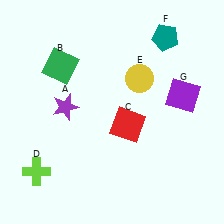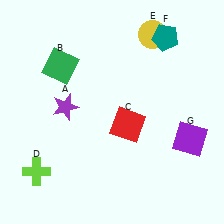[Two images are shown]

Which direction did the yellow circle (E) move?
The yellow circle (E) moved up.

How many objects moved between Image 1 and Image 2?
2 objects moved between the two images.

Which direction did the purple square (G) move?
The purple square (G) moved down.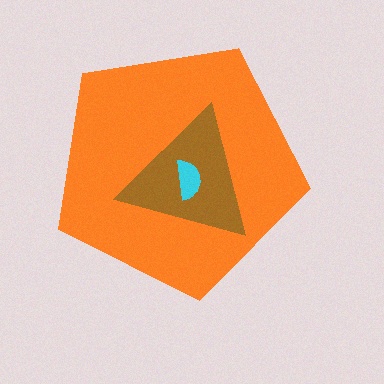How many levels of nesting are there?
3.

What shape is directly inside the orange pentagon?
The brown triangle.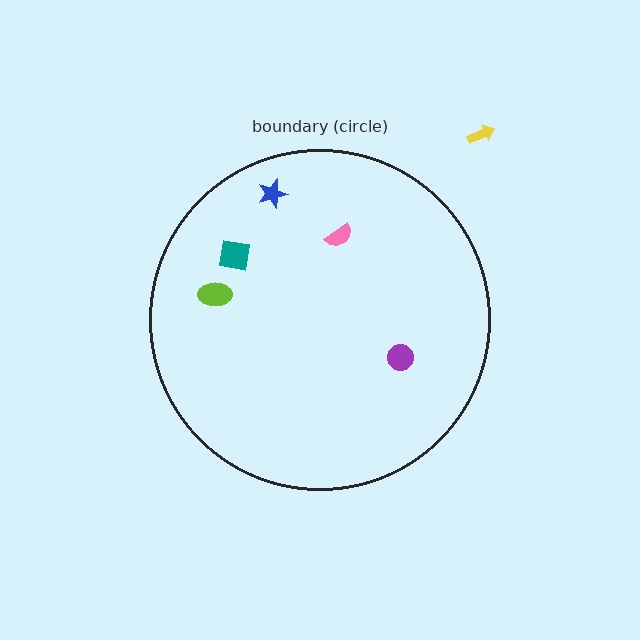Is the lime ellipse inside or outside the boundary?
Inside.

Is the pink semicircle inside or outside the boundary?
Inside.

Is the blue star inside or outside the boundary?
Inside.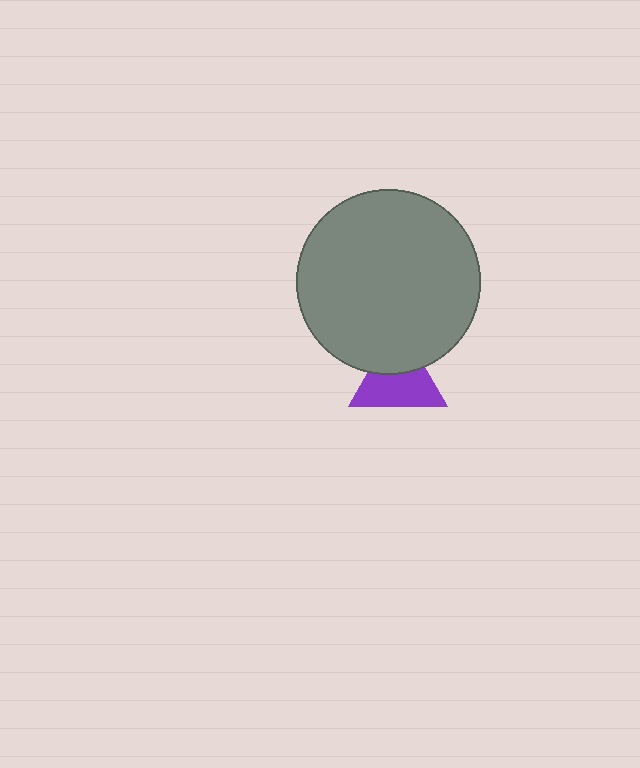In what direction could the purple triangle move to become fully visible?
The purple triangle could move down. That would shift it out from behind the gray circle entirely.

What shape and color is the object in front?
The object in front is a gray circle.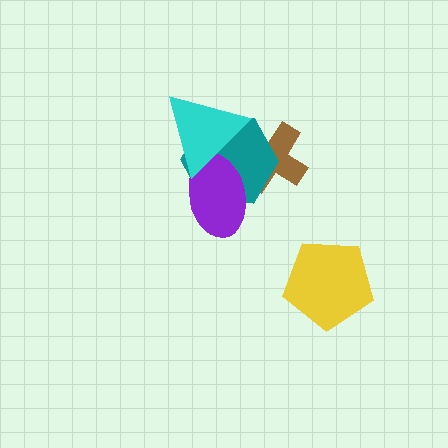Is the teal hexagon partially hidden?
Yes, it is partially covered by another shape.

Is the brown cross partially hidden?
Yes, it is partially covered by another shape.